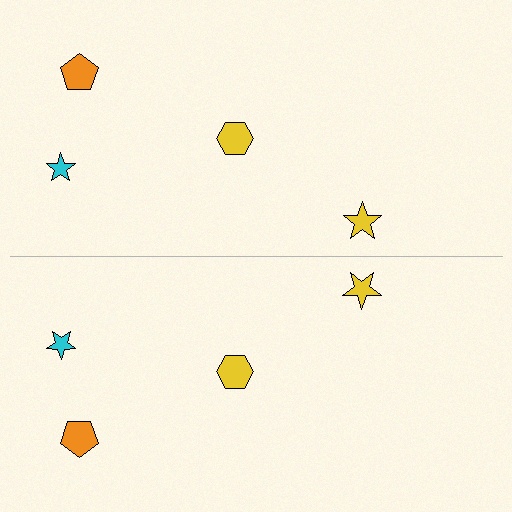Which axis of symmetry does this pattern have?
The pattern has a horizontal axis of symmetry running through the center of the image.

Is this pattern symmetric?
Yes, this pattern has bilateral (reflection) symmetry.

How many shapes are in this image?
There are 8 shapes in this image.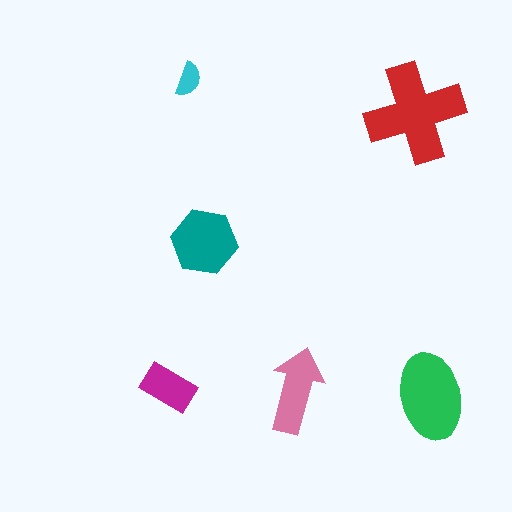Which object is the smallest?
The cyan semicircle.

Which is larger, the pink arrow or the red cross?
The red cross.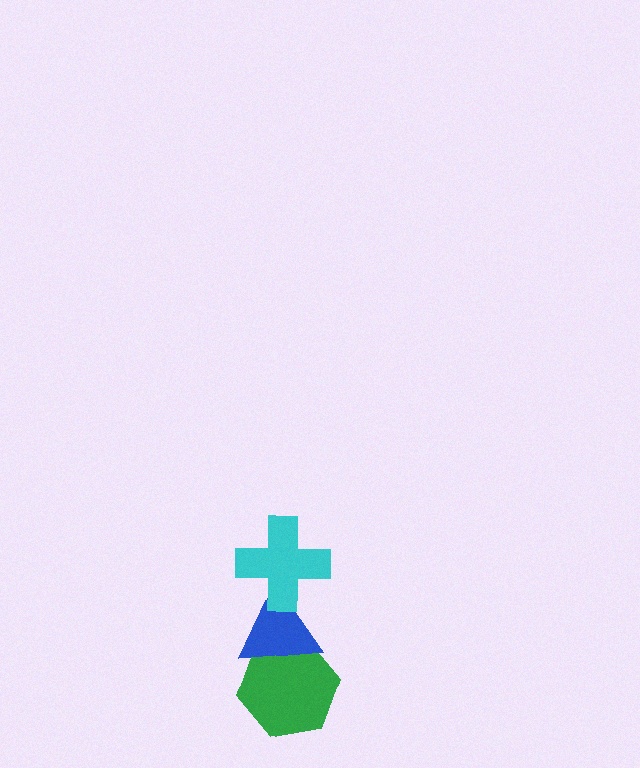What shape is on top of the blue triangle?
The cyan cross is on top of the blue triangle.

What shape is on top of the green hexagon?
The blue triangle is on top of the green hexagon.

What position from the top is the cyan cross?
The cyan cross is 1st from the top.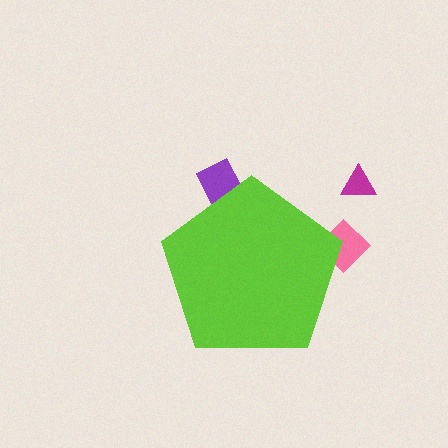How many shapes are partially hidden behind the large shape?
2 shapes are partially hidden.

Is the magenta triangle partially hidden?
No, the magenta triangle is fully visible.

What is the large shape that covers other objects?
A lime pentagon.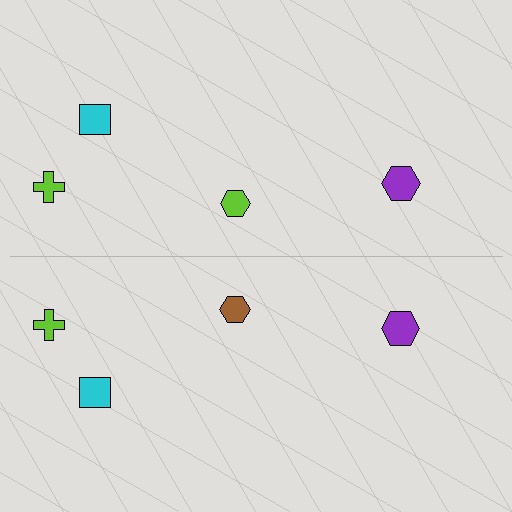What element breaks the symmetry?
The brown hexagon on the bottom side breaks the symmetry — its mirror counterpart is lime.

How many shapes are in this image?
There are 8 shapes in this image.